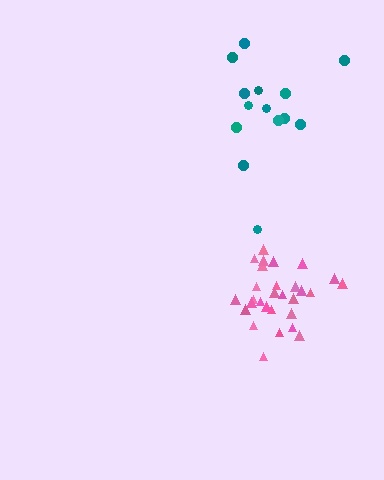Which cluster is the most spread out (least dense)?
Teal.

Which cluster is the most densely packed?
Pink.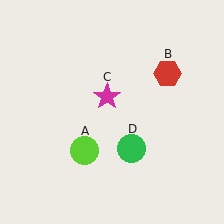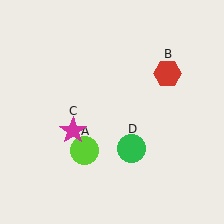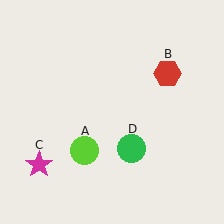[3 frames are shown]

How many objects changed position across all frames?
1 object changed position: magenta star (object C).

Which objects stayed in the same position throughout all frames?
Lime circle (object A) and red hexagon (object B) and green circle (object D) remained stationary.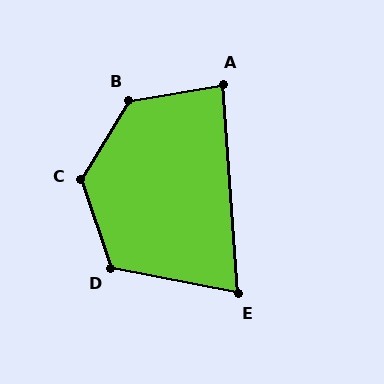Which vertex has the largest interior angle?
C, at approximately 131 degrees.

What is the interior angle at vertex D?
Approximately 119 degrees (obtuse).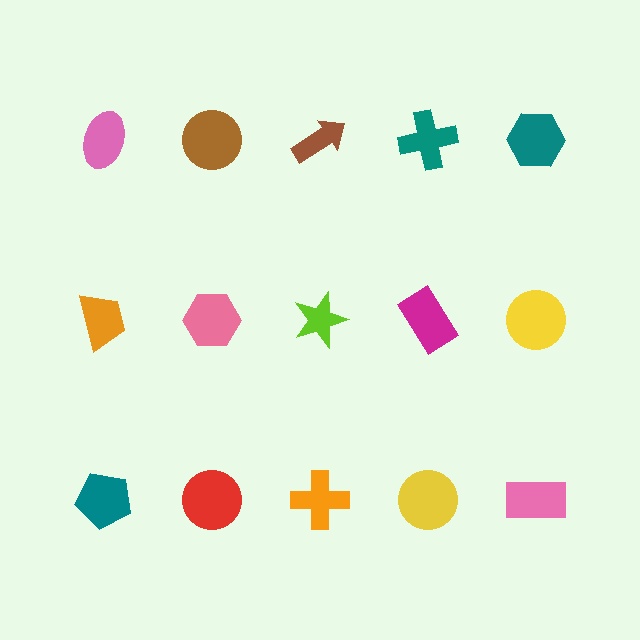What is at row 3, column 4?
A yellow circle.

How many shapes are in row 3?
5 shapes.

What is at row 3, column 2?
A red circle.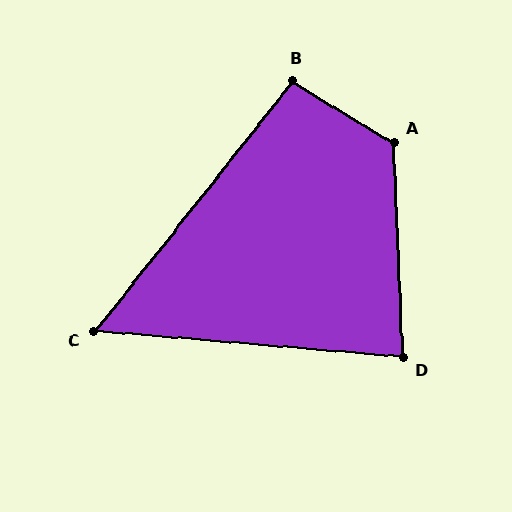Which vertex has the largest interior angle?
A, at approximately 123 degrees.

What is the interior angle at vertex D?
Approximately 83 degrees (acute).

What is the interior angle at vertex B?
Approximately 97 degrees (obtuse).